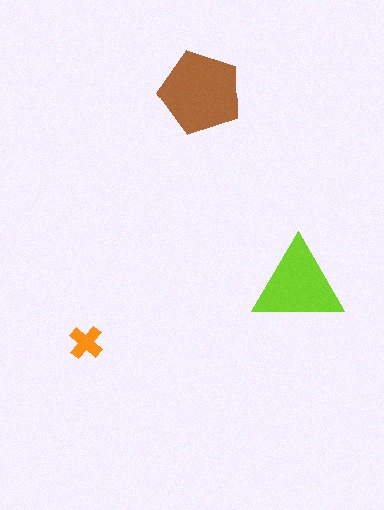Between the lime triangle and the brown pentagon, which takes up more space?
The brown pentagon.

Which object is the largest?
The brown pentagon.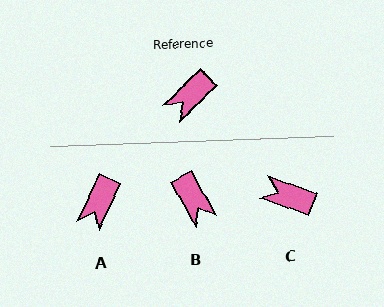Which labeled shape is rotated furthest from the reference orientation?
B, about 75 degrees away.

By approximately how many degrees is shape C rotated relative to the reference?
Approximately 64 degrees clockwise.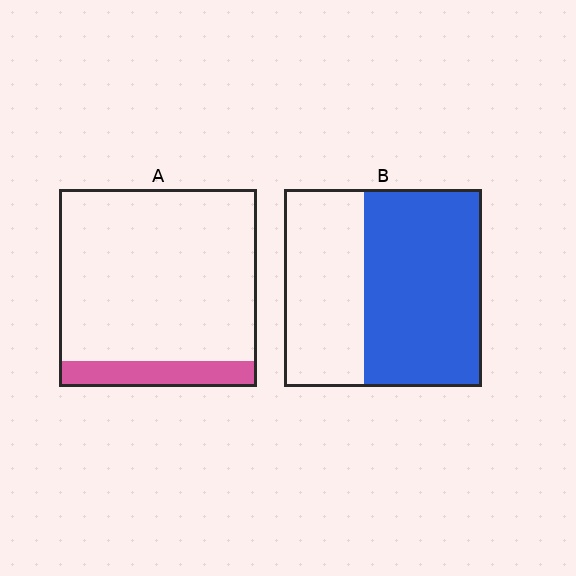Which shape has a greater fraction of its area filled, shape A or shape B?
Shape B.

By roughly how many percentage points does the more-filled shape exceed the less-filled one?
By roughly 45 percentage points (B over A).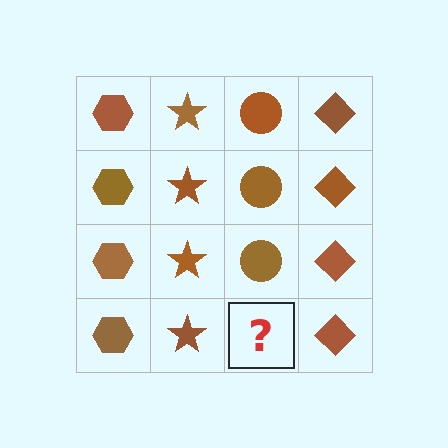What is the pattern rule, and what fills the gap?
The rule is that each column has a consistent shape. The gap should be filled with a brown circle.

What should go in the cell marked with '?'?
The missing cell should contain a brown circle.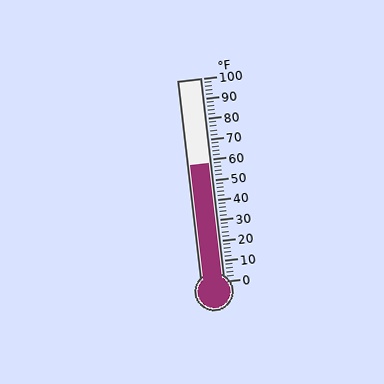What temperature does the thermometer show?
The thermometer shows approximately 58°F.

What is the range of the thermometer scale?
The thermometer scale ranges from 0°F to 100°F.